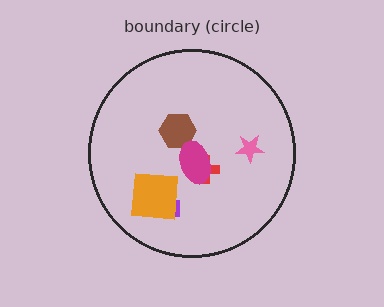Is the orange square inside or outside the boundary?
Inside.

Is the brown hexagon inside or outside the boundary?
Inside.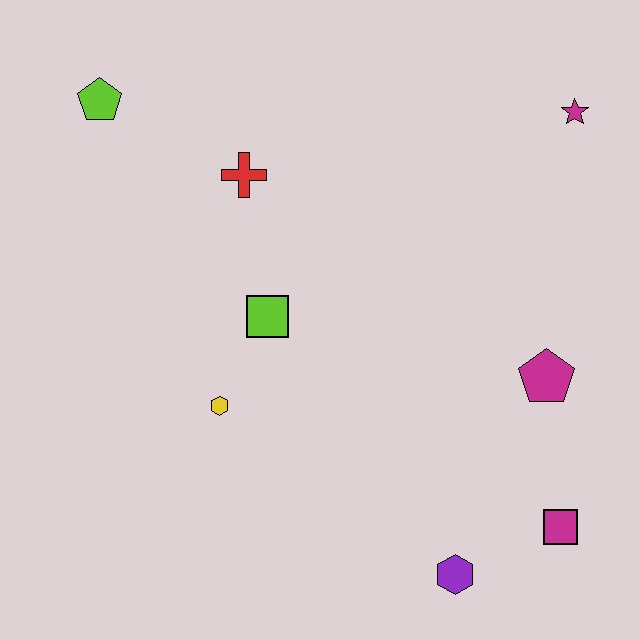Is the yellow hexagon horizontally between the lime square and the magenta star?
No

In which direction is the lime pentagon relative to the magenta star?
The lime pentagon is to the left of the magenta star.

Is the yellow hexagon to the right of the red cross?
No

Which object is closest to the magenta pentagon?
The magenta square is closest to the magenta pentagon.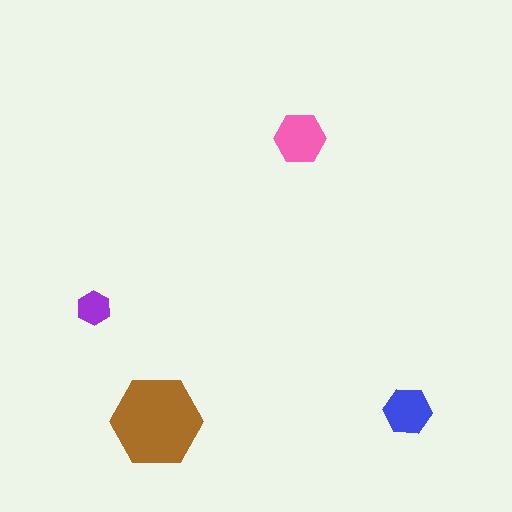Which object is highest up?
The pink hexagon is topmost.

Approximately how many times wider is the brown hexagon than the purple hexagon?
About 2.5 times wider.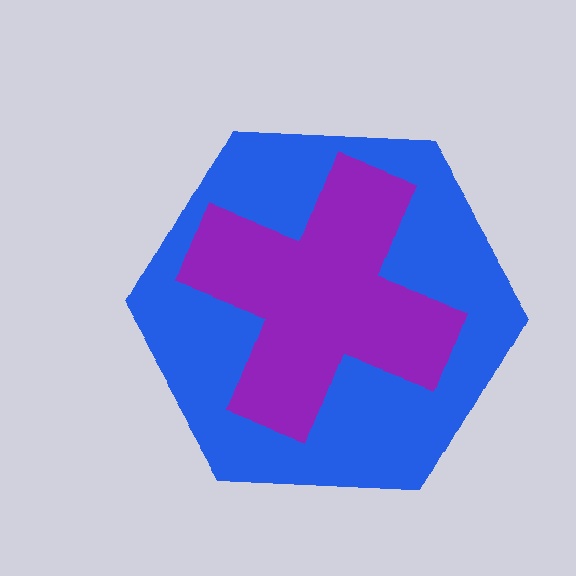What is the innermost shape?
The purple cross.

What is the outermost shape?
The blue hexagon.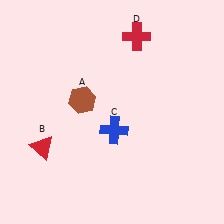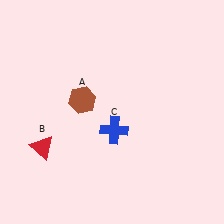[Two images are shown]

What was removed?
The red cross (D) was removed in Image 2.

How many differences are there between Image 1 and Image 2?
There is 1 difference between the two images.